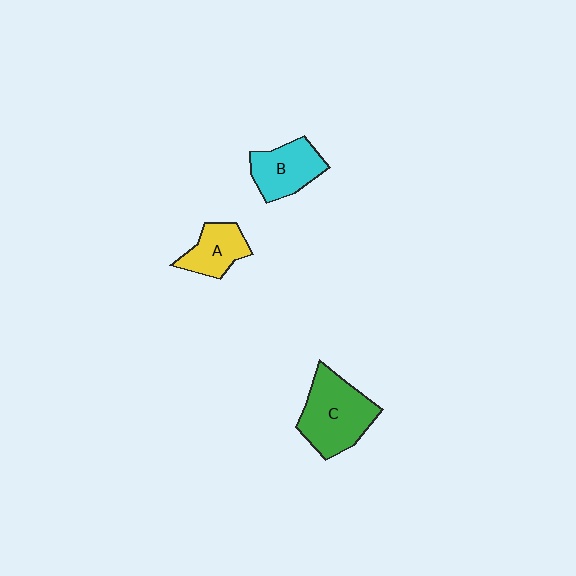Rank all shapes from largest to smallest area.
From largest to smallest: C (green), B (cyan), A (yellow).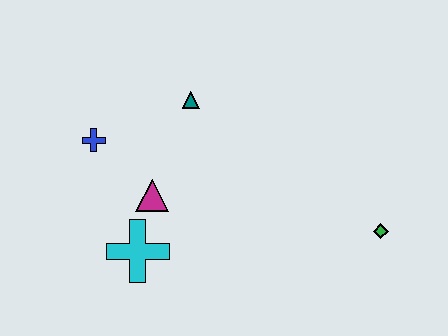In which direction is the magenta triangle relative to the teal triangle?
The magenta triangle is below the teal triangle.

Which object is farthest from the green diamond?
The blue cross is farthest from the green diamond.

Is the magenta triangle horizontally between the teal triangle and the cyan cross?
Yes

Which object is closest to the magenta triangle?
The cyan cross is closest to the magenta triangle.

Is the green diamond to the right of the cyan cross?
Yes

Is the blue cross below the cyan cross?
No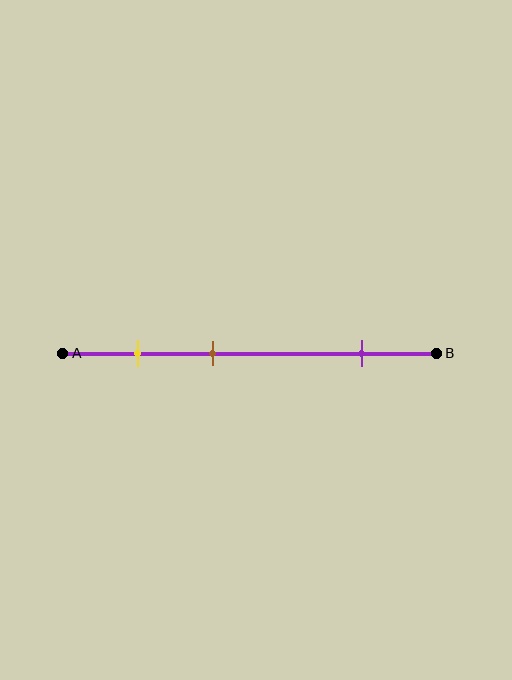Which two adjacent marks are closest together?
The yellow and brown marks are the closest adjacent pair.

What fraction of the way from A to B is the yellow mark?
The yellow mark is approximately 20% (0.2) of the way from A to B.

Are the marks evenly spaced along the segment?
No, the marks are not evenly spaced.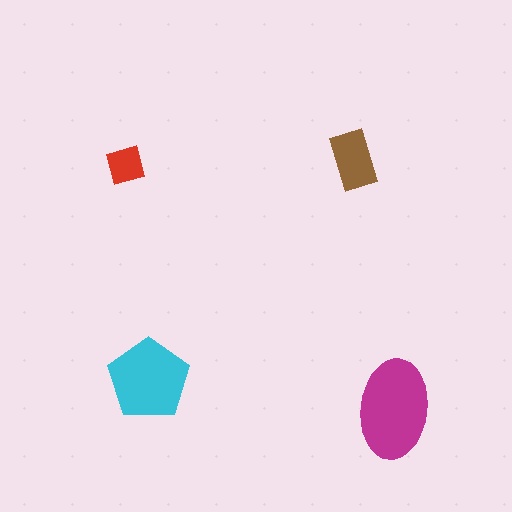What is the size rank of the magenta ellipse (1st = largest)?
1st.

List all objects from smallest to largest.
The red square, the brown rectangle, the cyan pentagon, the magenta ellipse.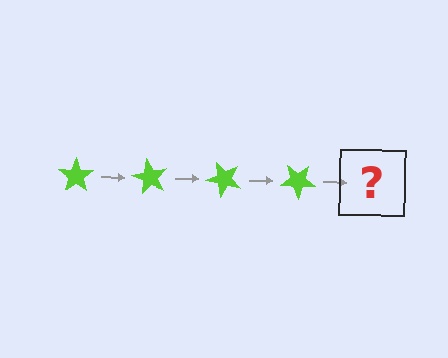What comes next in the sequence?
The next element should be a lime star rotated 240 degrees.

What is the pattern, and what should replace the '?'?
The pattern is that the star rotates 60 degrees each step. The '?' should be a lime star rotated 240 degrees.